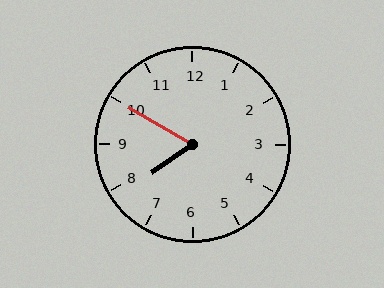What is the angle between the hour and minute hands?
Approximately 65 degrees.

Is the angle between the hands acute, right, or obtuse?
It is acute.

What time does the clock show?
7:50.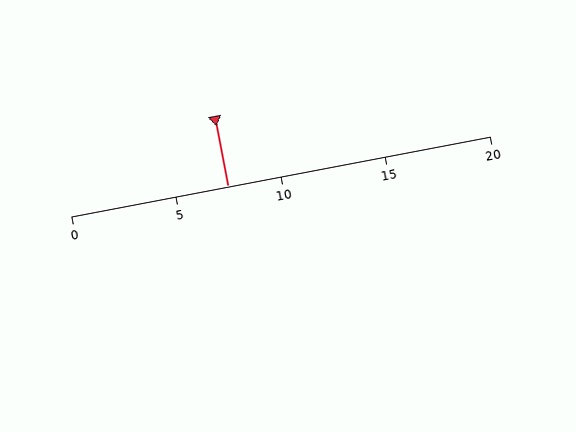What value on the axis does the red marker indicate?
The marker indicates approximately 7.5.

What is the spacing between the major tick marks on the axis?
The major ticks are spaced 5 apart.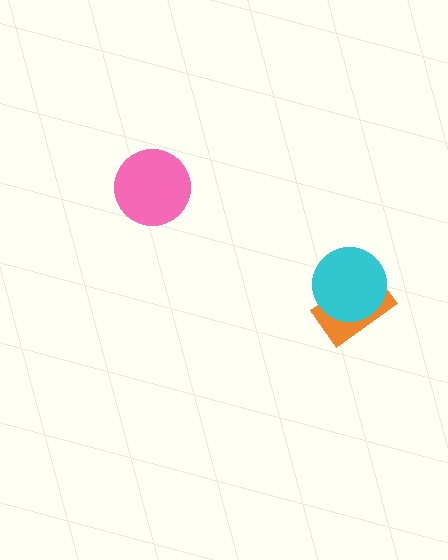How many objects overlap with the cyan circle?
1 object overlaps with the cyan circle.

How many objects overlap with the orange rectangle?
1 object overlaps with the orange rectangle.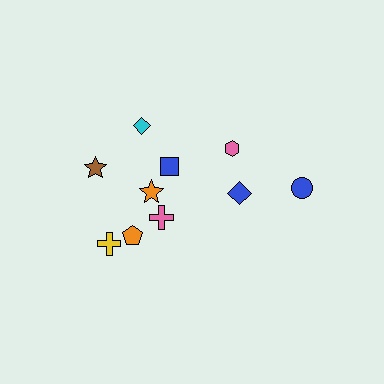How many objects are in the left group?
There are 7 objects.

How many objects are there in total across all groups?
There are 10 objects.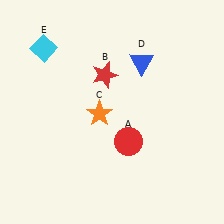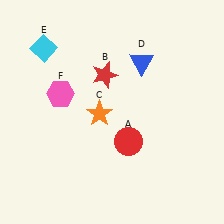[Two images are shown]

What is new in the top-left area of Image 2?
A pink hexagon (F) was added in the top-left area of Image 2.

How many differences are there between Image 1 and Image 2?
There is 1 difference between the two images.